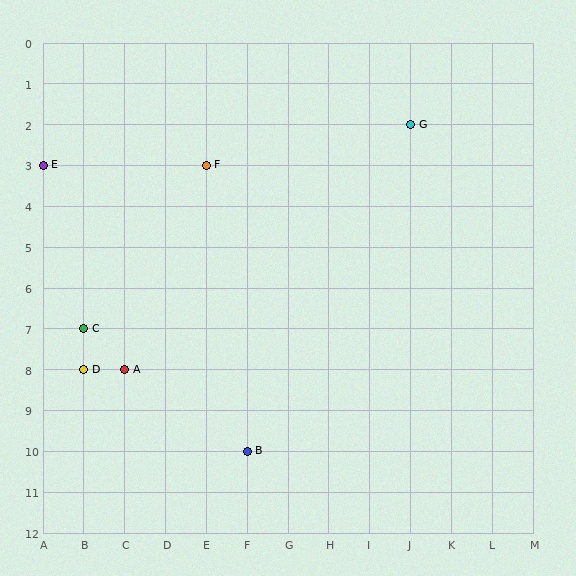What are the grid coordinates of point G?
Point G is at grid coordinates (J, 2).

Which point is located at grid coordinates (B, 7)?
Point C is at (B, 7).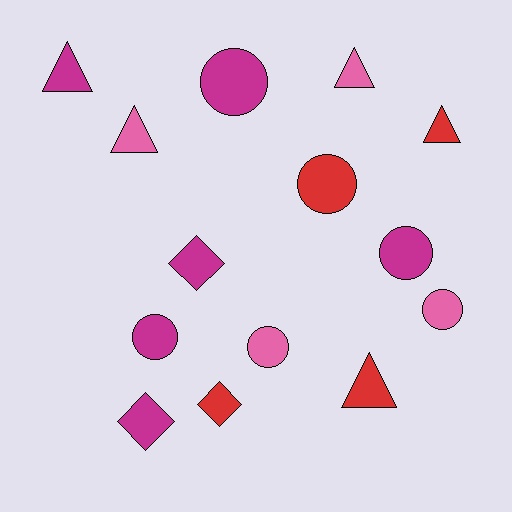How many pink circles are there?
There are 2 pink circles.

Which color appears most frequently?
Magenta, with 6 objects.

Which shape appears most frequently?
Circle, with 6 objects.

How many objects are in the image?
There are 14 objects.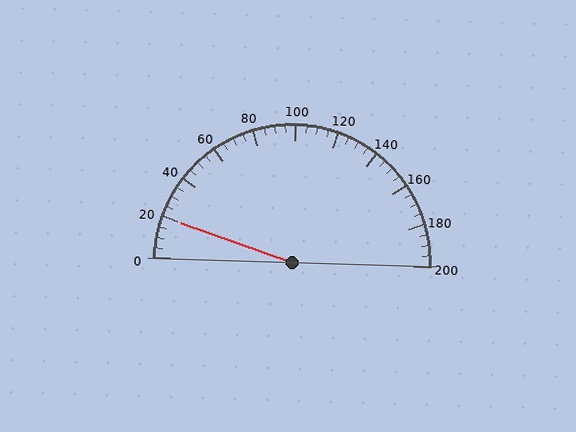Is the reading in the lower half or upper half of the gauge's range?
The reading is in the lower half of the range (0 to 200).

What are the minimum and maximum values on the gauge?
The gauge ranges from 0 to 200.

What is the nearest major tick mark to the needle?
The nearest major tick mark is 20.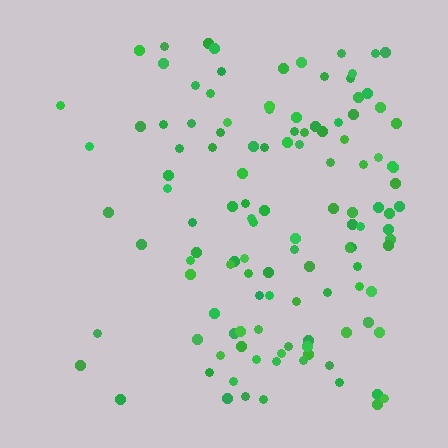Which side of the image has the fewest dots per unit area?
The left.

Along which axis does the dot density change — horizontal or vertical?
Horizontal.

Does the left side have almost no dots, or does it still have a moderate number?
Still a moderate number, just noticeably fewer than the right.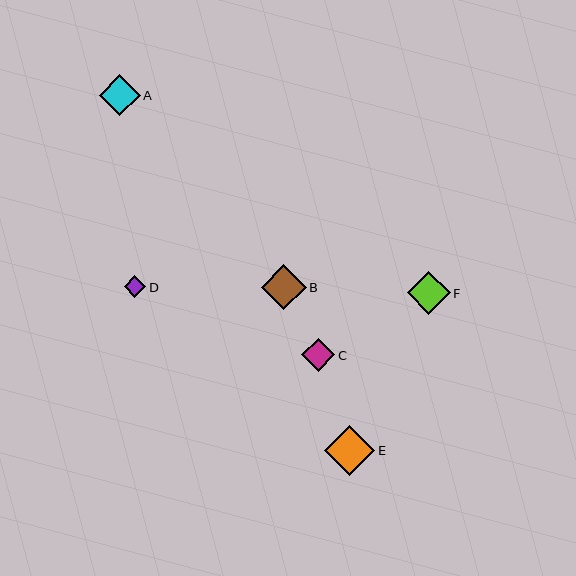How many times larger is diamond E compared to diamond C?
Diamond E is approximately 1.5 times the size of diamond C.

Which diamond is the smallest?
Diamond D is the smallest with a size of approximately 22 pixels.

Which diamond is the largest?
Diamond E is the largest with a size of approximately 50 pixels.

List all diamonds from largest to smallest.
From largest to smallest: E, B, F, A, C, D.